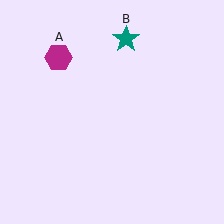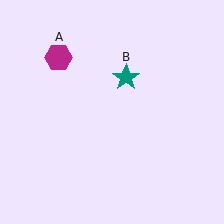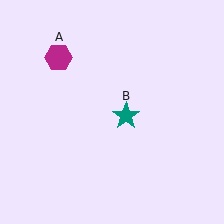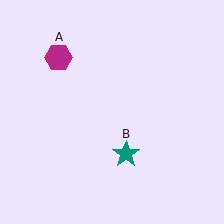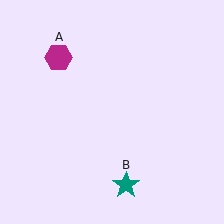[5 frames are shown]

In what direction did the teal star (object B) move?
The teal star (object B) moved down.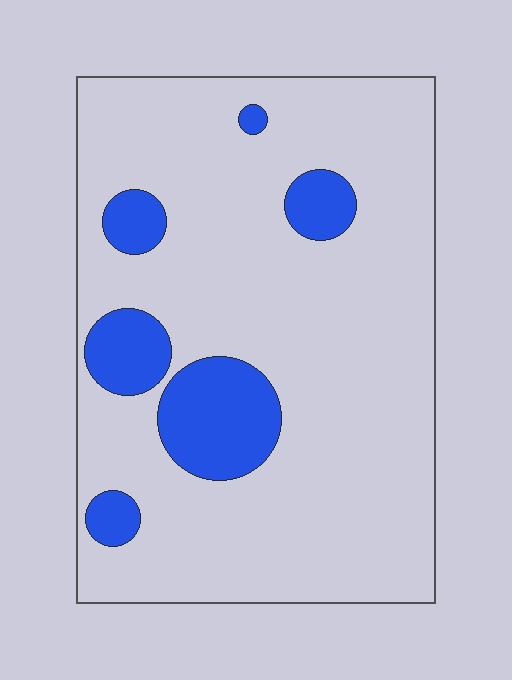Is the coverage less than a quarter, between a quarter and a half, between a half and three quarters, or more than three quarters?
Less than a quarter.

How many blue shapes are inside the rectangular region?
6.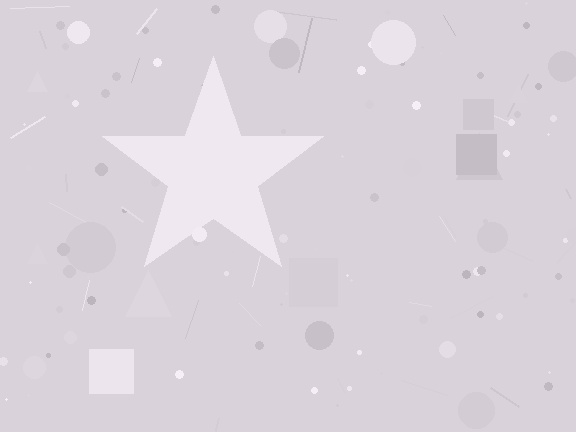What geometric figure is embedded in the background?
A star is embedded in the background.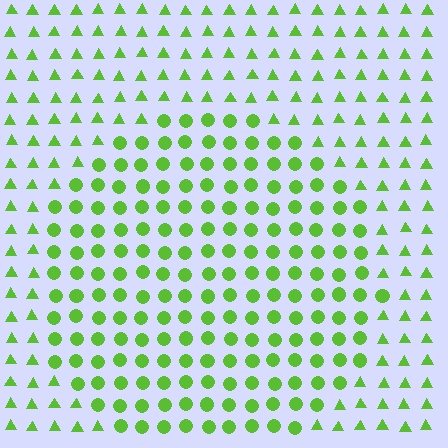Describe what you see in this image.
The image is filled with small lime elements arranged in a uniform grid. A circle-shaped region contains circles, while the surrounding area contains triangles. The boundary is defined purely by the change in element shape.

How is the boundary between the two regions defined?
The boundary is defined by a change in element shape: circles inside vs. triangles outside. All elements share the same color and spacing.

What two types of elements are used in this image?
The image uses circles inside the circle region and triangles outside it.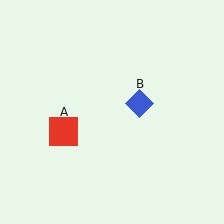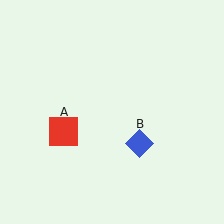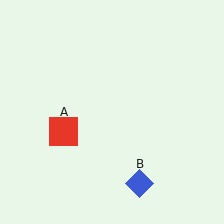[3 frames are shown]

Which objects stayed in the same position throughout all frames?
Red square (object A) remained stationary.